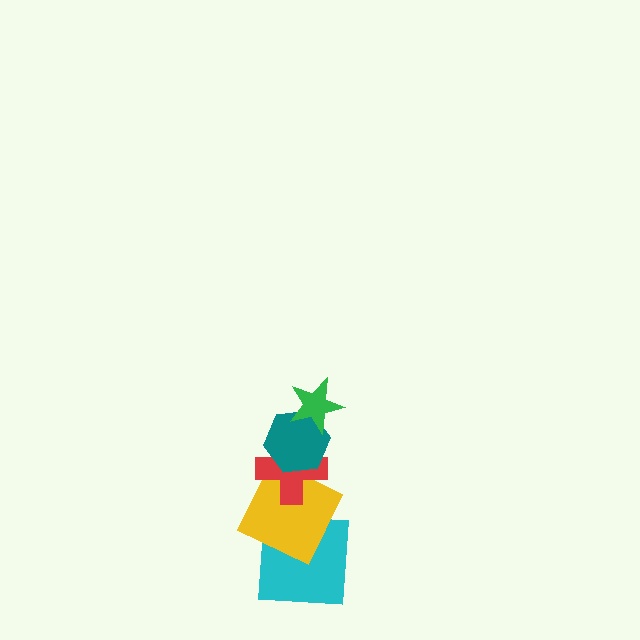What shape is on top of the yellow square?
The red cross is on top of the yellow square.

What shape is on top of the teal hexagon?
The green star is on top of the teal hexagon.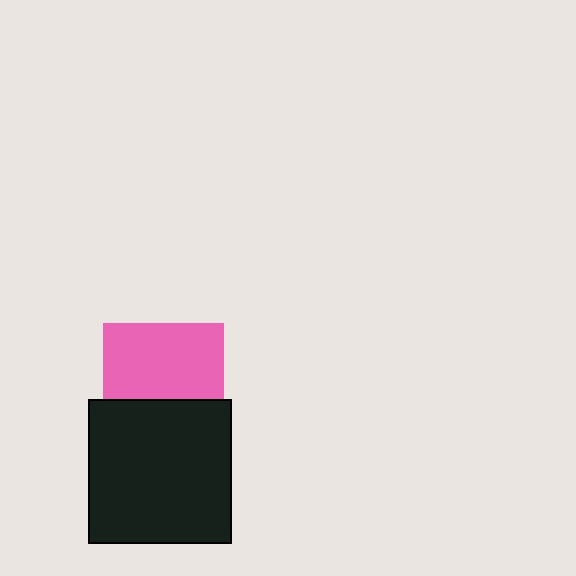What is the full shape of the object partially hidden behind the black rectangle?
The partially hidden object is a pink square.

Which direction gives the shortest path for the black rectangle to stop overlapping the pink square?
Moving down gives the shortest separation.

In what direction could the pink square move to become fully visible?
The pink square could move up. That would shift it out from behind the black rectangle entirely.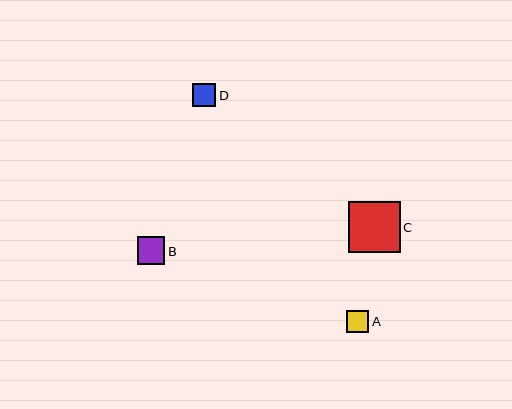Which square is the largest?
Square C is the largest with a size of approximately 51 pixels.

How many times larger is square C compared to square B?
Square C is approximately 1.9 times the size of square B.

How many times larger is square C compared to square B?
Square C is approximately 1.9 times the size of square B.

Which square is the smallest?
Square A is the smallest with a size of approximately 22 pixels.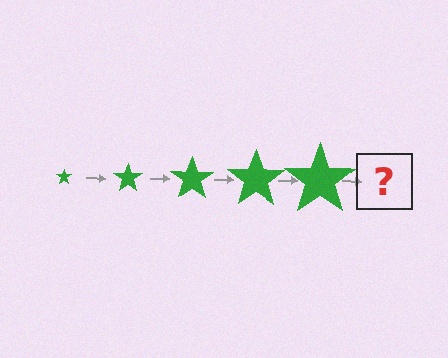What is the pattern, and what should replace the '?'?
The pattern is that the star gets progressively larger each step. The '?' should be a green star, larger than the previous one.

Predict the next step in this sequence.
The next step is a green star, larger than the previous one.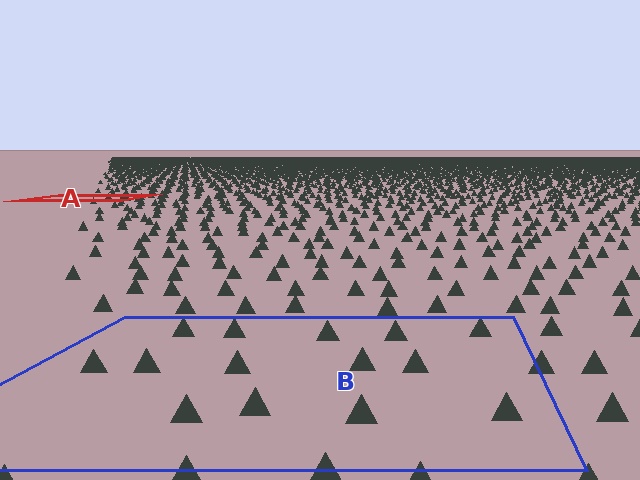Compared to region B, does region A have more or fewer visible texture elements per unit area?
Region A has more texture elements per unit area — they are packed more densely because it is farther away.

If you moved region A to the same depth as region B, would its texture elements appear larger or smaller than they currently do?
They would appear larger. At a closer depth, the same texture elements are projected at a bigger on-screen size.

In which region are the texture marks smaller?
The texture marks are smaller in region A, because it is farther away.